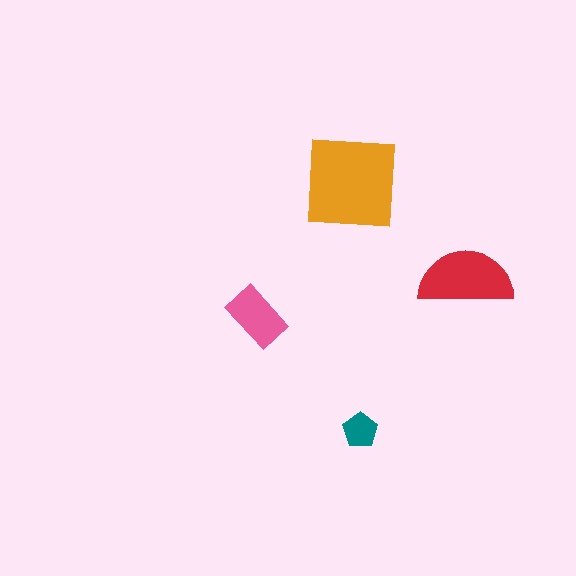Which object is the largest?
The orange square.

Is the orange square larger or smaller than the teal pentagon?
Larger.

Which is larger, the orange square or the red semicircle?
The orange square.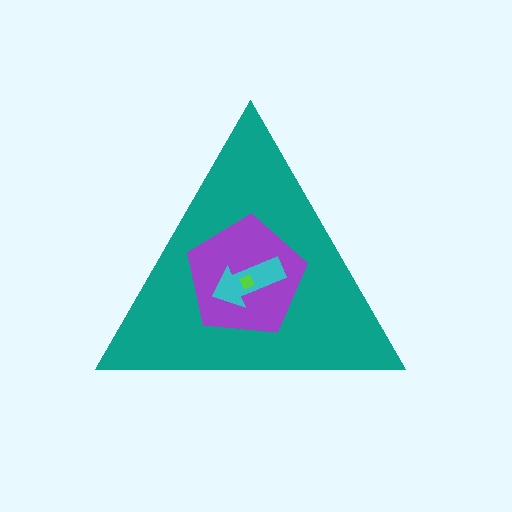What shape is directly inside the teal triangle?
The purple pentagon.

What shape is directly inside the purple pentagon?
The cyan arrow.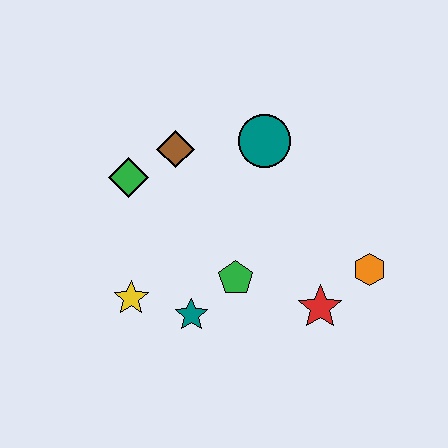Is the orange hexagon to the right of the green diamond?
Yes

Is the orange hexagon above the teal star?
Yes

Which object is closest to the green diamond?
The brown diamond is closest to the green diamond.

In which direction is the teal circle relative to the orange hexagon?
The teal circle is above the orange hexagon.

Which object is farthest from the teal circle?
The yellow star is farthest from the teal circle.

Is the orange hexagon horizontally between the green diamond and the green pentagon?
No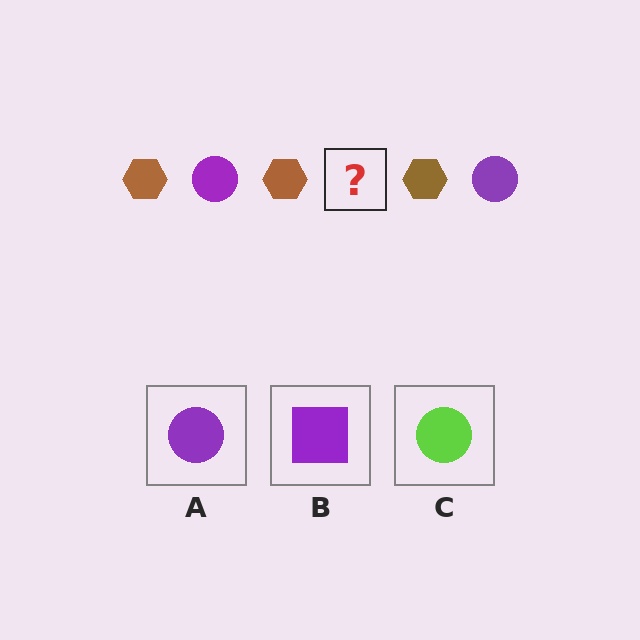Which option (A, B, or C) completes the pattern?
A.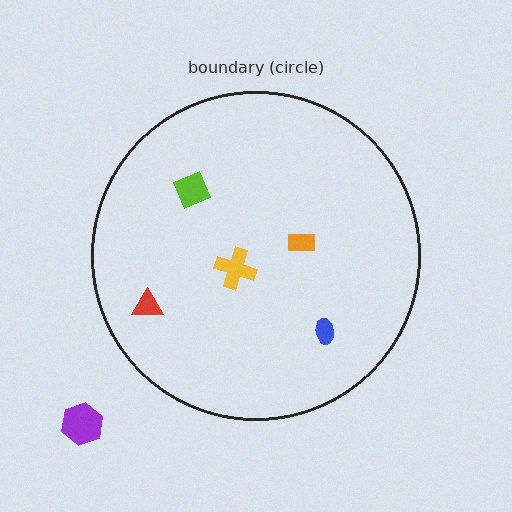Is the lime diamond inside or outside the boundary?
Inside.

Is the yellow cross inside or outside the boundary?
Inside.